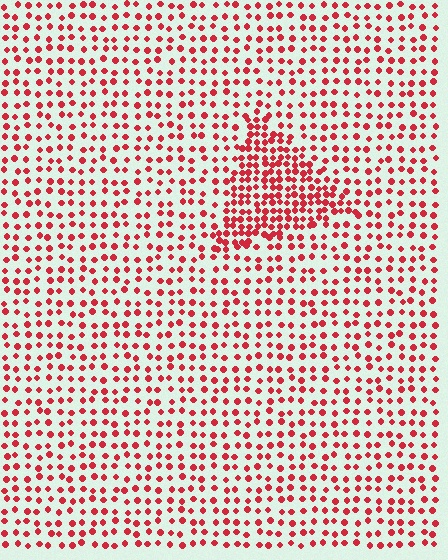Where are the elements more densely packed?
The elements are more densely packed inside the triangle boundary.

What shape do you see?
I see a triangle.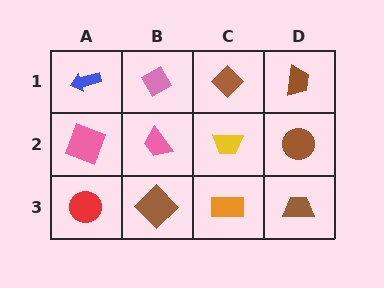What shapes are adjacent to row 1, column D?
A brown circle (row 2, column D), a brown diamond (row 1, column C).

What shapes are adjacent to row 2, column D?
A brown trapezoid (row 1, column D), a brown trapezoid (row 3, column D), a yellow trapezoid (row 2, column C).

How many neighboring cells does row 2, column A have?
3.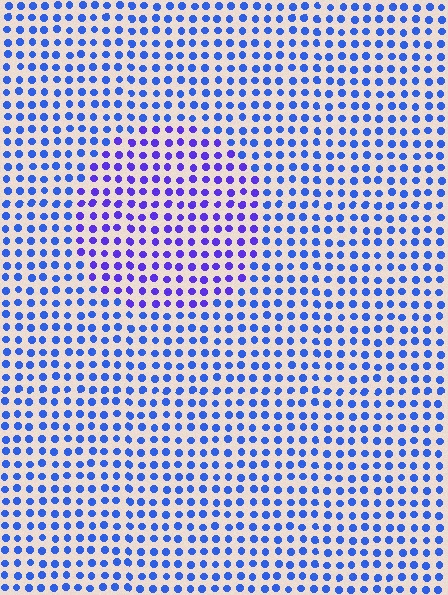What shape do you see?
I see a circle.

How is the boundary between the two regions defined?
The boundary is defined purely by a slight shift in hue (about 31 degrees). Spacing, size, and orientation are identical on both sides.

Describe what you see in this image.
The image is filled with small blue elements in a uniform arrangement. A circle-shaped region is visible where the elements are tinted to a slightly different hue, forming a subtle color boundary.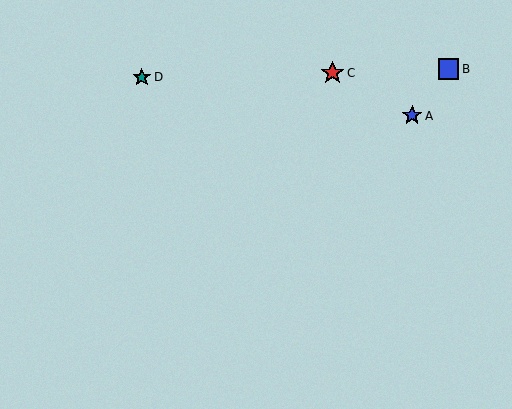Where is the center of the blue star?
The center of the blue star is at (412, 116).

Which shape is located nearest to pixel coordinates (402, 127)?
The blue star (labeled A) at (412, 116) is nearest to that location.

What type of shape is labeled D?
Shape D is a teal star.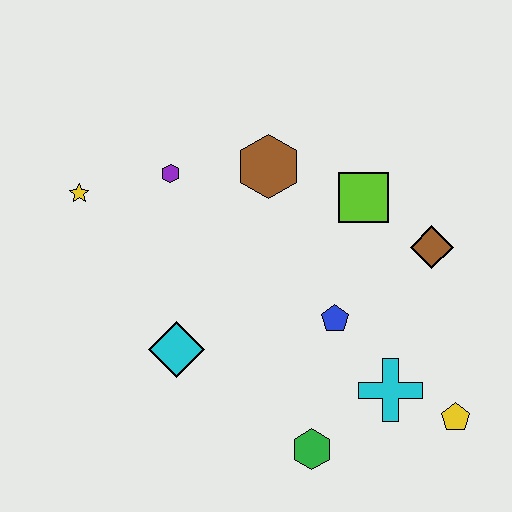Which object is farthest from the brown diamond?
The yellow star is farthest from the brown diamond.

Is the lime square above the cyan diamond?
Yes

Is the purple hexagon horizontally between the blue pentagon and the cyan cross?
No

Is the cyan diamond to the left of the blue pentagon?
Yes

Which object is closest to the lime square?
The brown diamond is closest to the lime square.